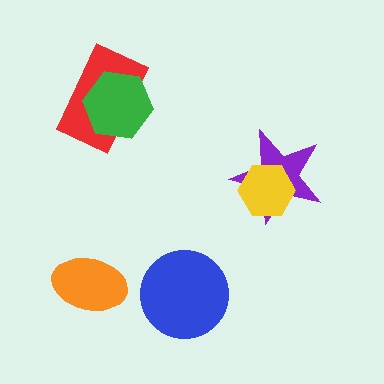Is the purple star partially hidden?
Yes, it is partially covered by another shape.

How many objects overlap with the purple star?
1 object overlaps with the purple star.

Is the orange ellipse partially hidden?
No, no other shape covers it.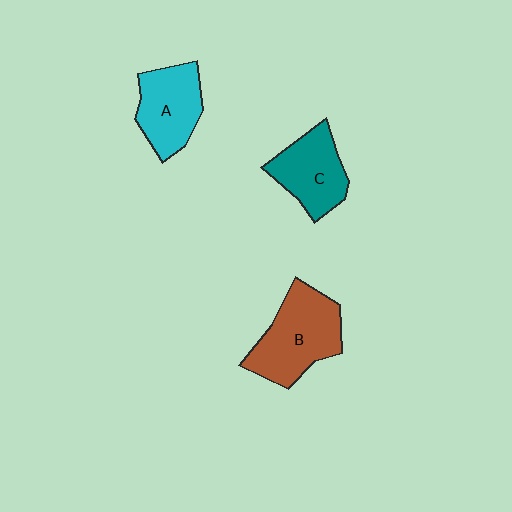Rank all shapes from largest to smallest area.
From largest to smallest: B (brown), A (cyan), C (teal).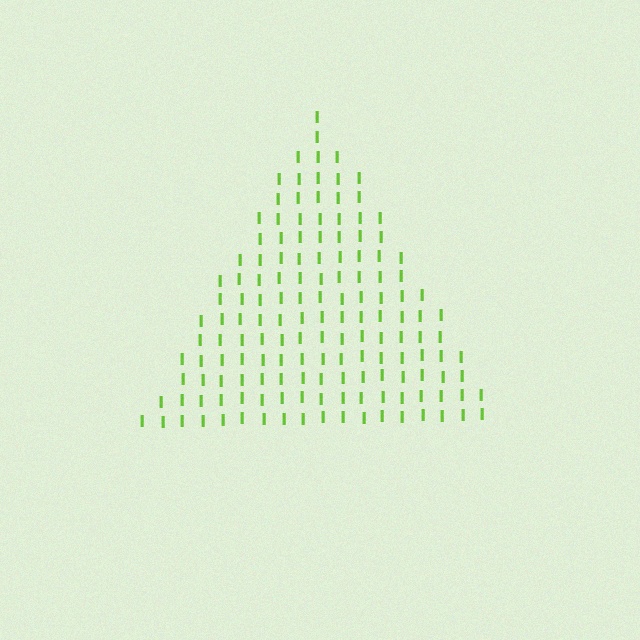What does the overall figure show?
The overall figure shows a triangle.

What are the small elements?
The small elements are letter I's.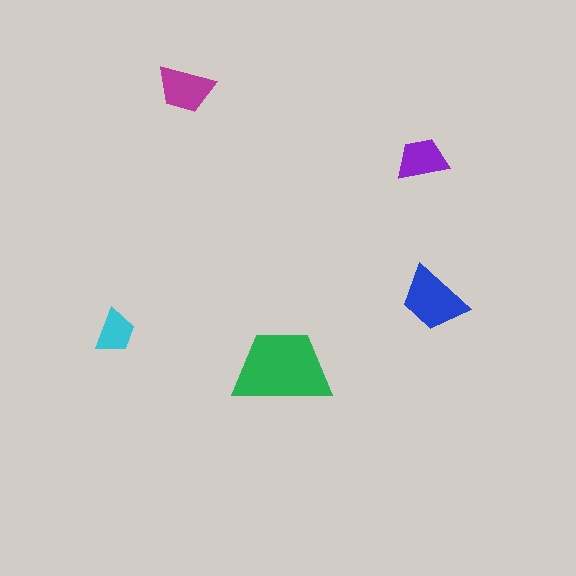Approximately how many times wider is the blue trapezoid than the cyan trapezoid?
About 1.5 times wider.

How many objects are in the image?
There are 5 objects in the image.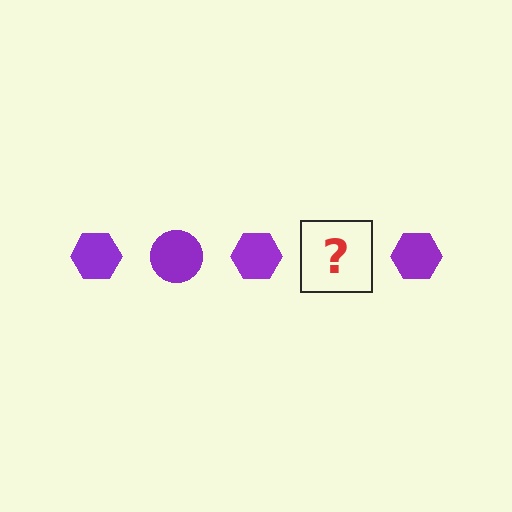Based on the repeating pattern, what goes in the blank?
The blank should be a purple circle.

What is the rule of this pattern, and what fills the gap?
The rule is that the pattern cycles through hexagon, circle shapes in purple. The gap should be filled with a purple circle.